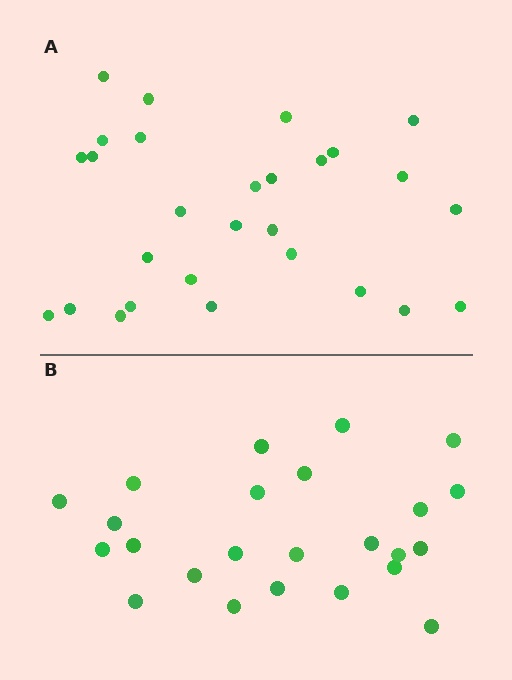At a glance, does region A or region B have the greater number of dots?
Region A (the top region) has more dots.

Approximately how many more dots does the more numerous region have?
Region A has about 4 more dots than region B.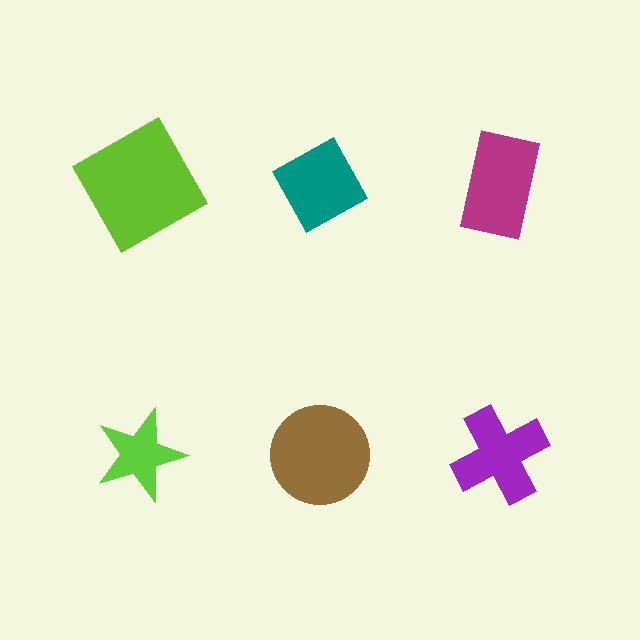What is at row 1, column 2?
A teal diamond.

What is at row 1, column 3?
A magenta rectangle.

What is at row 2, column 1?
A lime star.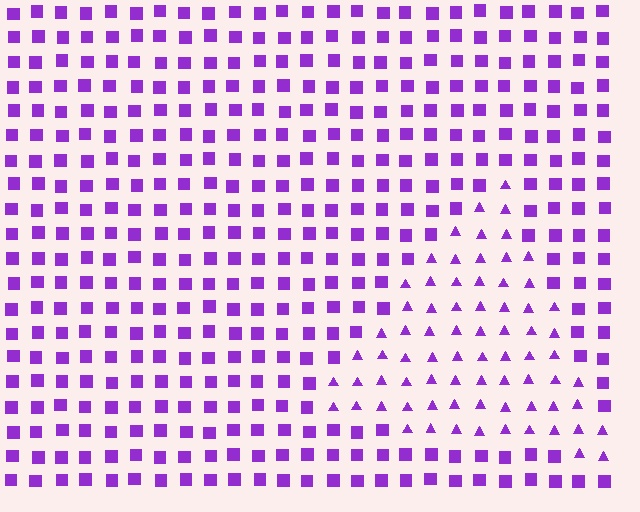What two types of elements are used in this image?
The image uses triangles inside the triangle region and squares outside it.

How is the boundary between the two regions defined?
The boundary is defined by a change in element shape: triangles inside vs. squares outside. All elements share the same color and spacing.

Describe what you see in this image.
The image is filled with small purple elements arranged in a uniform grid. A triangle-shaped region contains triangles, while the surrounding area contains squares. The boundary is defined purely by the change in element shape.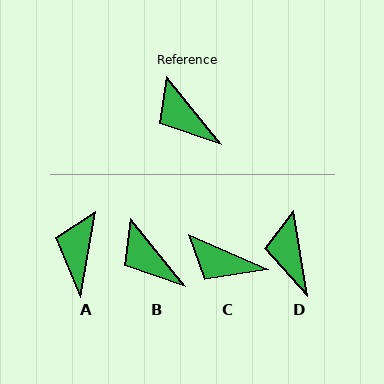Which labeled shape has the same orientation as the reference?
B.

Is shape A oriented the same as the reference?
No, it is off by about 49 degrees.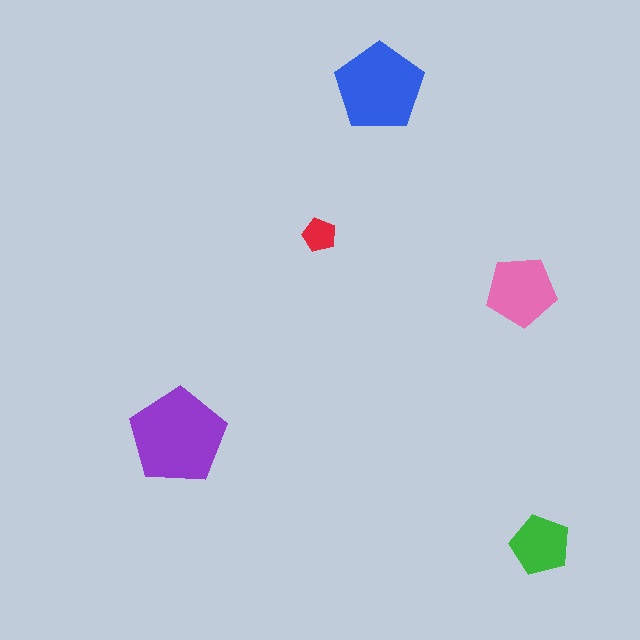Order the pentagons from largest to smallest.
the purple one, the blue one, the pink one, the green one, the red one.